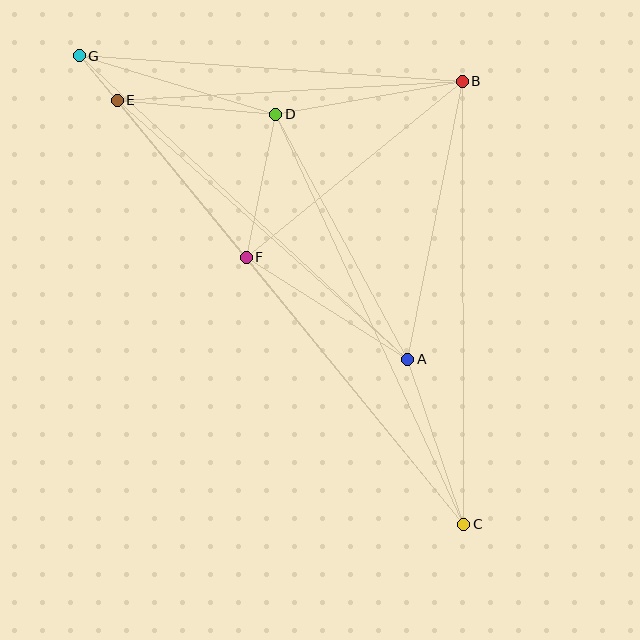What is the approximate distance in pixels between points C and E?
The distance between C and E is approximately 548 pixels.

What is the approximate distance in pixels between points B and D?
The distance between B and D is approximately 189 pixels.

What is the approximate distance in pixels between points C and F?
The distance between C and F is approximately 345 pixels.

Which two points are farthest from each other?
Points C and G are farthest from each other.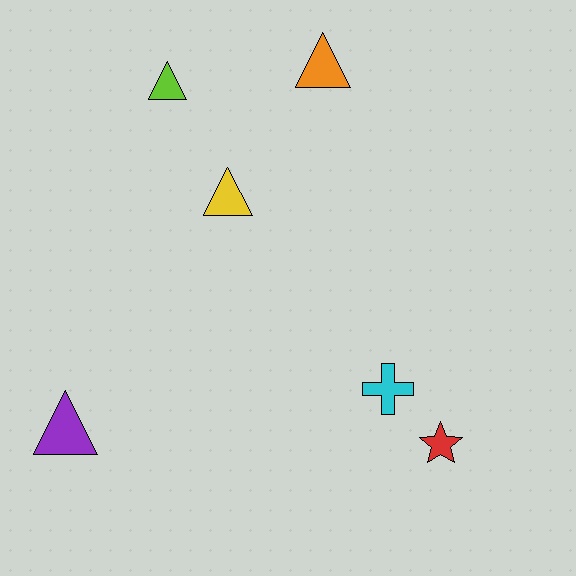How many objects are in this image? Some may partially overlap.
There are 6 objects.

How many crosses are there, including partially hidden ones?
There is 1 cross.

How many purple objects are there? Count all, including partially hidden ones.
There is 1 purple object.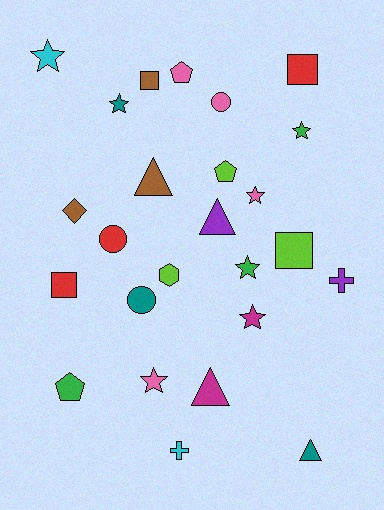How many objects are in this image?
There are 25 objects.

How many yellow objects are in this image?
There are no yellow objects.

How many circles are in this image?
There are 3 circles.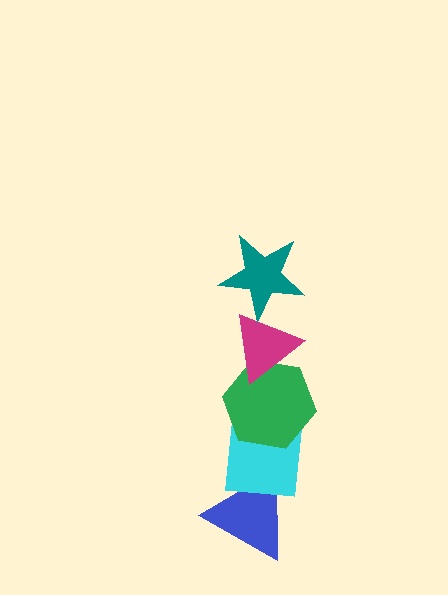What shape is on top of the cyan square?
The green hexagon is on top of the cyan square.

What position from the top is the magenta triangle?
The magenta triangle is 2nd from the top.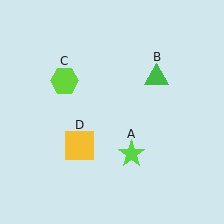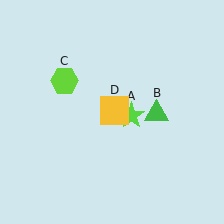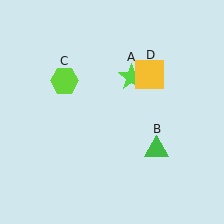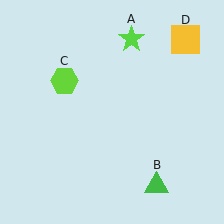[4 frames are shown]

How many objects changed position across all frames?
3 objects changed position: lime star (object A), green triangle (object B), yellow square (object D).